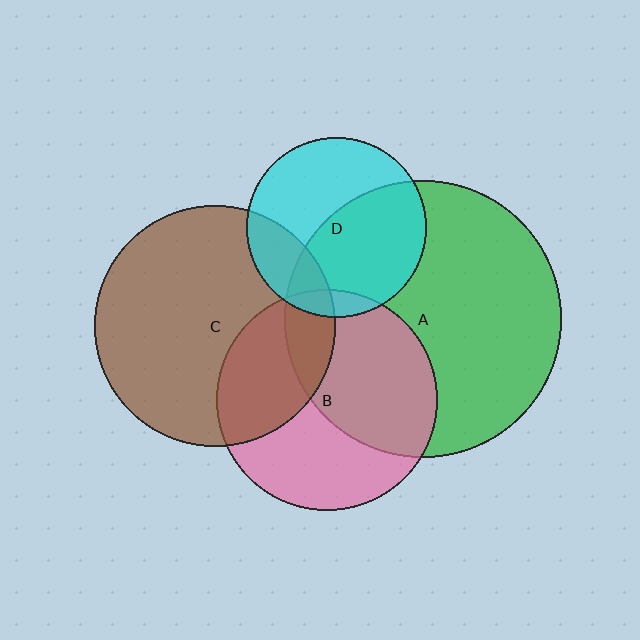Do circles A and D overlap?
Yes.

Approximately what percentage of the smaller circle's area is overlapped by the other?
Approximately 50%.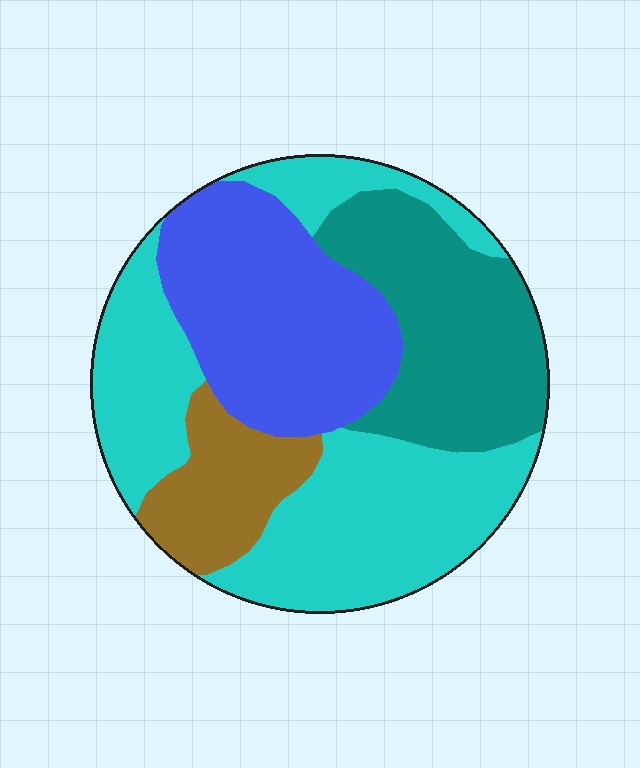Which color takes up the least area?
Brown, at roughly 10%.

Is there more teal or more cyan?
Cyan.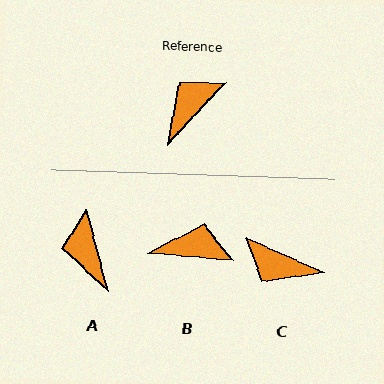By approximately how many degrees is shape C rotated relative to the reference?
Approximately 110 degrees counter-clockwise.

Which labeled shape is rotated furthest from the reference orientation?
C, about 110 degrees away.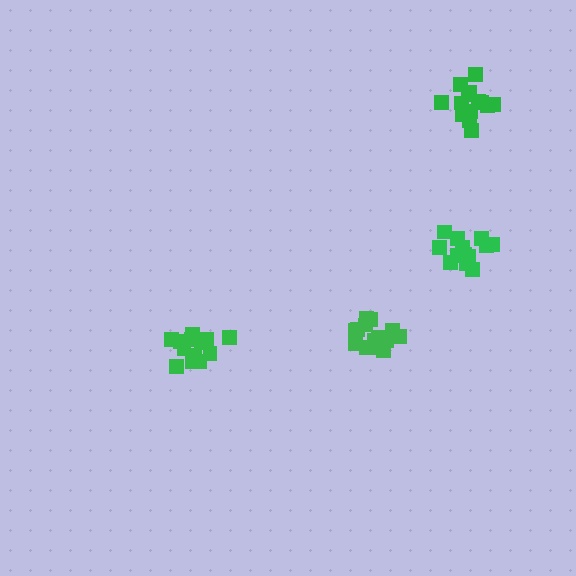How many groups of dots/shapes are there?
There are 4 groups.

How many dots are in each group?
Group 1: 13 dots, Group 2: 16 dots, Group 3: 15 dots, Group 4: 13 dots (57 total).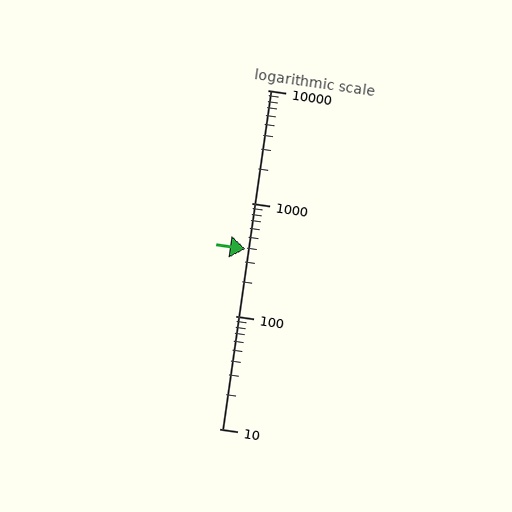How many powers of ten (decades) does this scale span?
The scale spans 3 decades, from 10 to 10000.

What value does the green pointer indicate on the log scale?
The pointer indicates approximately 390.